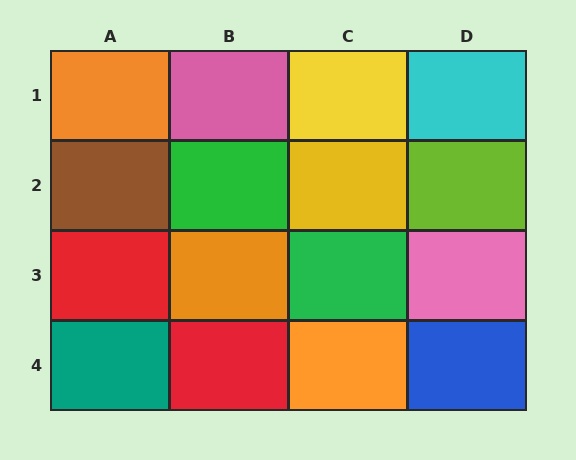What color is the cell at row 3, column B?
Orange.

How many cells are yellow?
2 cells are yellow.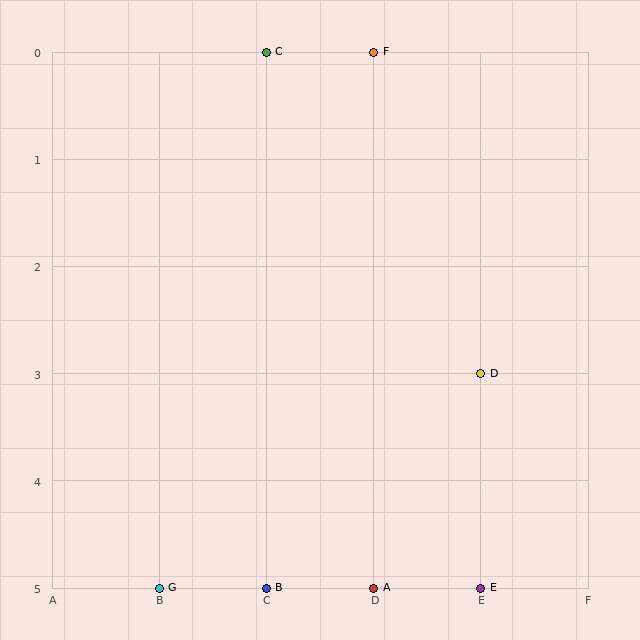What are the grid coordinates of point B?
Point B is at grid coordinates (C, 5).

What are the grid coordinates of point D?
Point D is at grid coordinates (E, 3).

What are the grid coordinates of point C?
Point C is at grid coordinates (C, 0).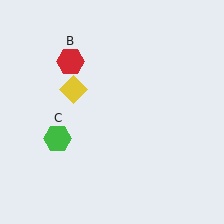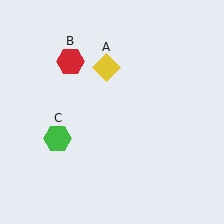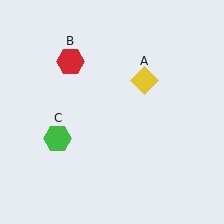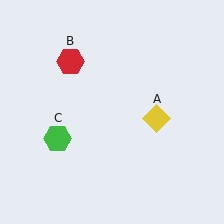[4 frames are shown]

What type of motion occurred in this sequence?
The yellow diamond (object A) rotated clockwise around the center of the scene.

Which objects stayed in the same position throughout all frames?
Red hexagon (object B) and green hexagon (object C) remained stationary.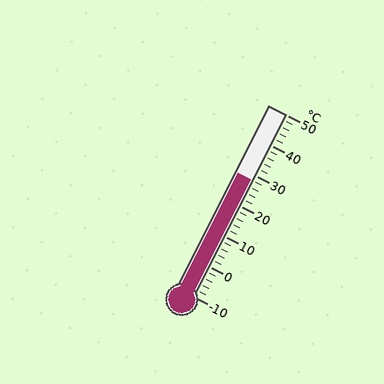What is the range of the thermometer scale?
The thermometer scale ranges from -10°C to 50°C.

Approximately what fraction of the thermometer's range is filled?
The thermometer is filled to approximately 65% of its range.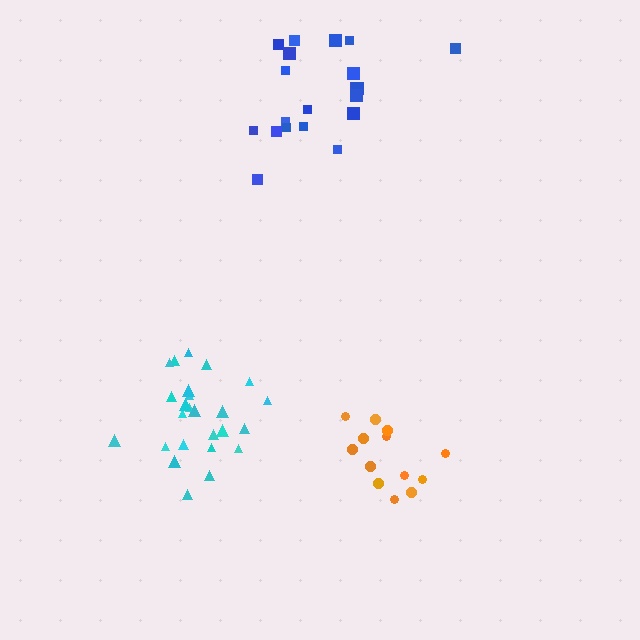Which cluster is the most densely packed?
Cyan.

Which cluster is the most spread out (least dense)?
Blue.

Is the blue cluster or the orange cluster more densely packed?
Orange.